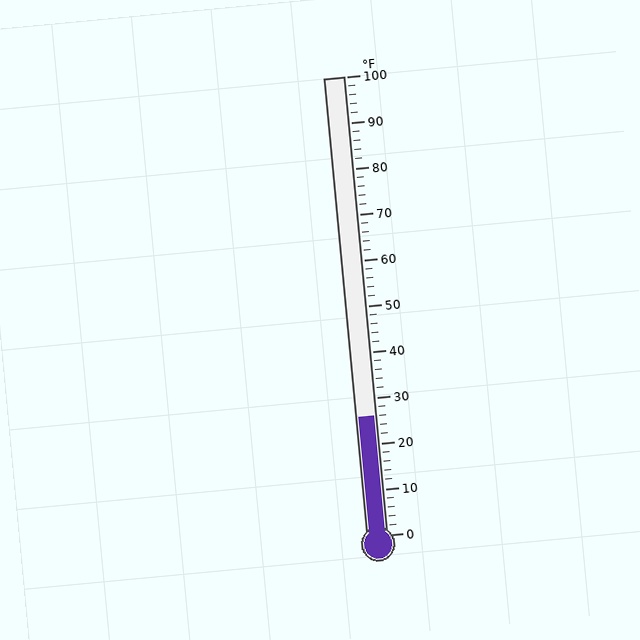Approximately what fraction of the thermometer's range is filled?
The thermometer is filled to approximately 25% of its range.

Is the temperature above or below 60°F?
The temperature is below 60°F.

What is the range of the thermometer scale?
The thermometer scale ranges from 0°F to 100°F.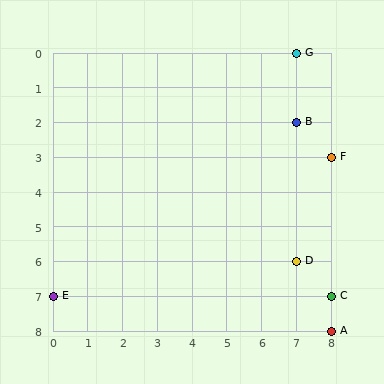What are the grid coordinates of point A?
Point A is at grid coordinates (8, 8).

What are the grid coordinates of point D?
Point D is at grid coordinates (7, 6).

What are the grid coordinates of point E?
Point E is at grid coordinates (0, 7).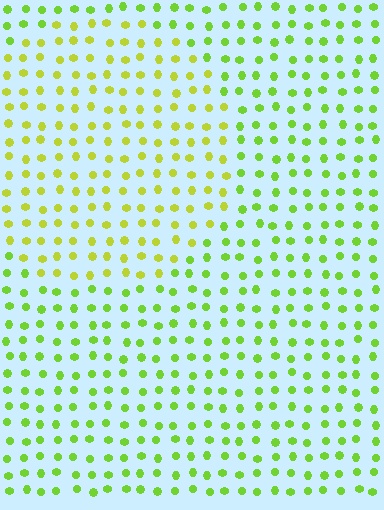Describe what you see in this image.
The image is filled with small lime elements in a uniform arrangement. A circle-shaped region is visible where the elements are tinted to a slightly different hue, forming a subtle color boundary.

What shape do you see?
I see a circle.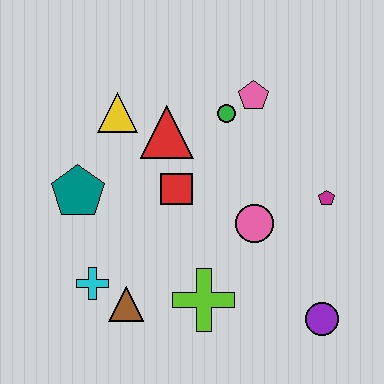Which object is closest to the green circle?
The pink pentagon is closest to the green circle.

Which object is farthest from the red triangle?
The purple circle is farthest from the red triangle.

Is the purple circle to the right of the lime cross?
Yes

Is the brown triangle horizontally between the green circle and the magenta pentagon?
No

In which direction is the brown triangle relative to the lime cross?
The brown triangle is to the left of the lime cross.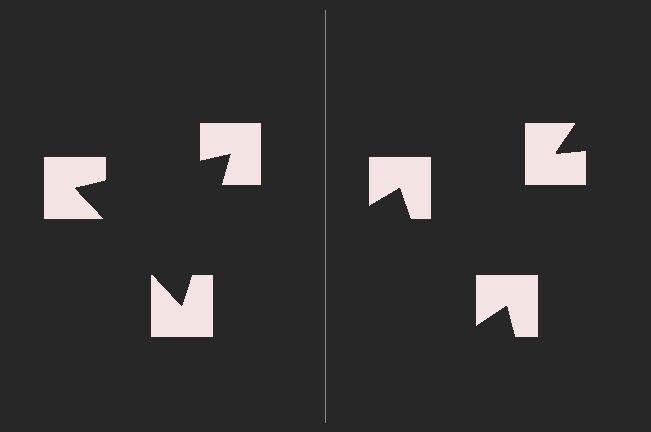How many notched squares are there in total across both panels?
6 — 3 on each side.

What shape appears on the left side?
An illusory triangle.